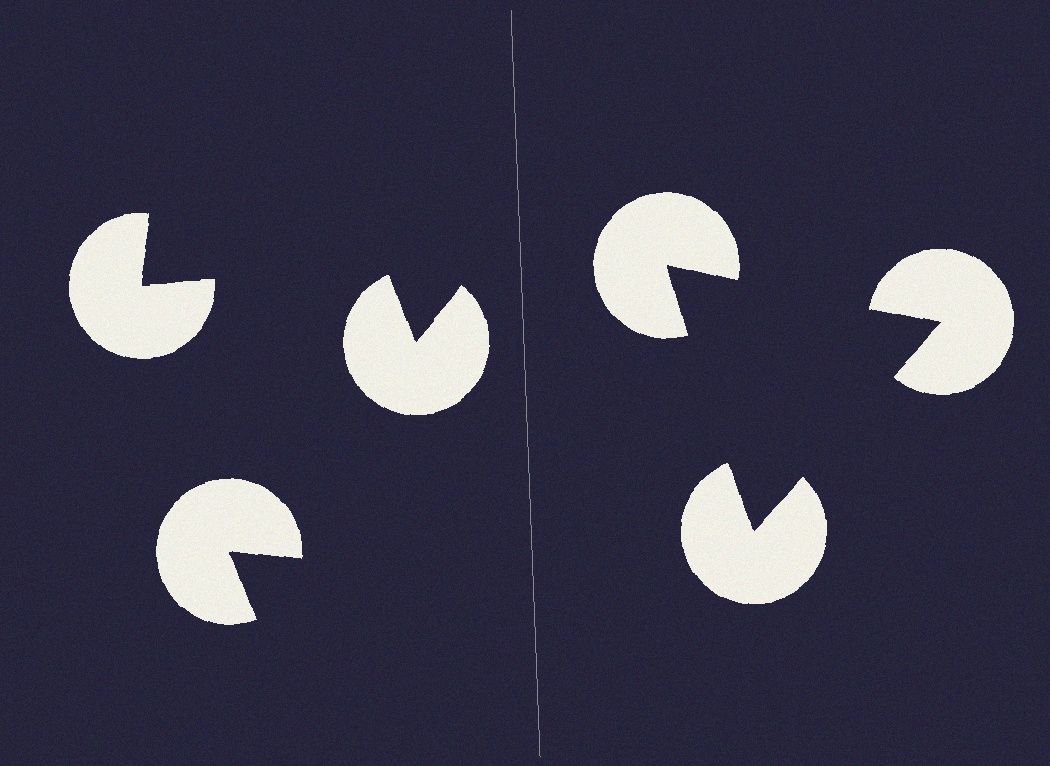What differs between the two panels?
The pac-man discs are positioned identically on both sides; only the wedge orientations differ. On the right they align to a triangle; on the left they are misaligned.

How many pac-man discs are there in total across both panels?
6 — 3 on each side.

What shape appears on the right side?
An illusory triangle.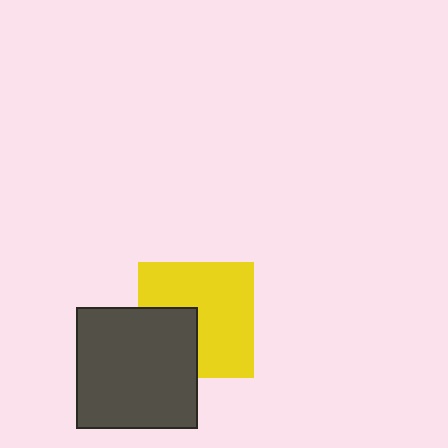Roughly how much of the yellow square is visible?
Most of it is visible (roughly 69%).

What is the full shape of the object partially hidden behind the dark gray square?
The partially hidden object is a yellow square.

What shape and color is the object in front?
The object in front is a dark gray square.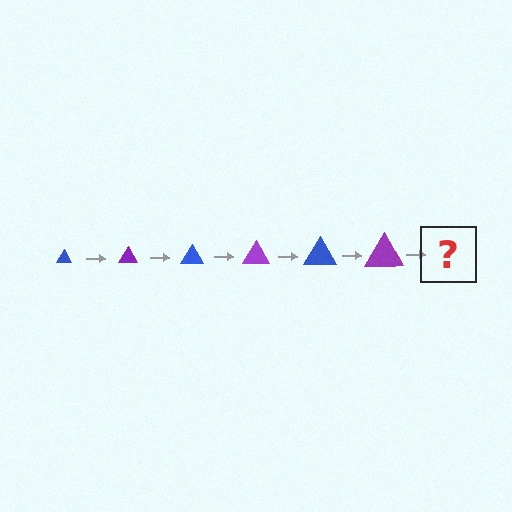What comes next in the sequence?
The next element should be a blue triangle, larger than the previous one.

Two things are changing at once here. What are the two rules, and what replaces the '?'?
The two rules are that the triangle grows larger each step and the color cycles through blue and purple. The '?' should be a blue triangle, larger than the previous one.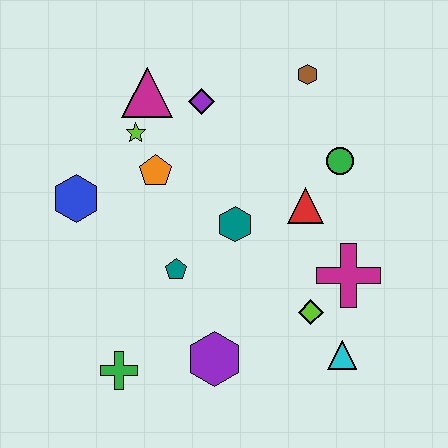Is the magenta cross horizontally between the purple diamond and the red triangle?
No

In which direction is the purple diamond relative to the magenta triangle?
The purple diamond is to the right of the magenta triangle.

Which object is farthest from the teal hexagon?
The green cross is farthest from the teal hexagon.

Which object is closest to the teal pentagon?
The teal hexagon is closest to the teal pentagon.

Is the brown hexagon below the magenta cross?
No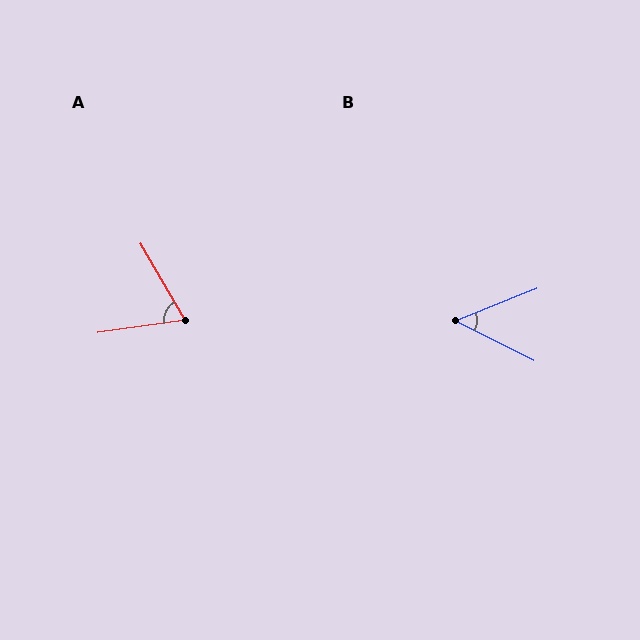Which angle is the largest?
A, at approximately 68 degrees.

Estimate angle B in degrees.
Approximately 48 degrees.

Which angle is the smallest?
B, at approximately 48 degrees.